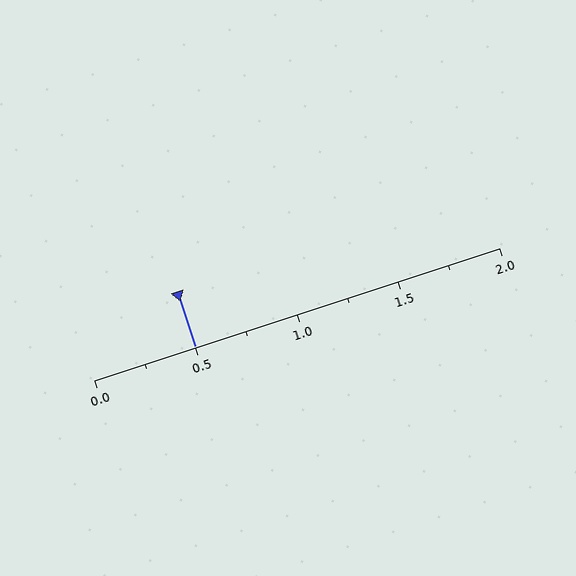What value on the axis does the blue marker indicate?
The marker indicates approximately 0.5.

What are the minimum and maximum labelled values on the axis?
The axis runs from 0.0 to 2.0.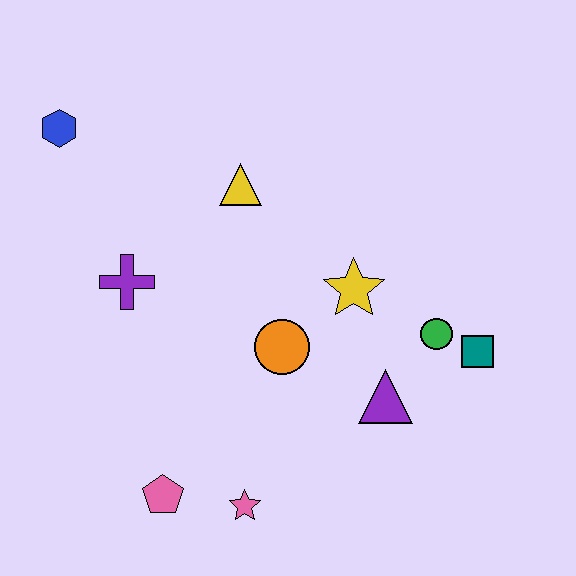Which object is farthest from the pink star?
The blue hexagon is farthest from the pink star.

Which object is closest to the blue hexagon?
The purple cross is closest to the blue hexagon.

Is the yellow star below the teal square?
No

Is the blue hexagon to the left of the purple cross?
Yes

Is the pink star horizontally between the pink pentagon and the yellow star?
Yes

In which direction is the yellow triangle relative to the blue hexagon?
The yellow triangle is to the right of the blue hexagon.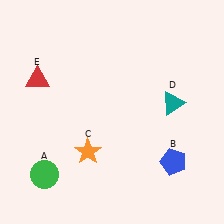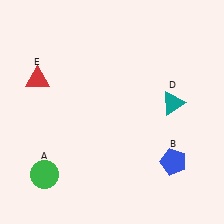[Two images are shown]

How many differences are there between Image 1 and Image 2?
There is 1 difference between the two images.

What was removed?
The orange star (C) was removed in Image 2.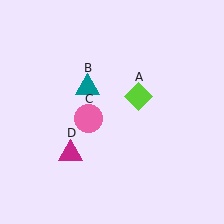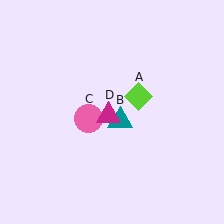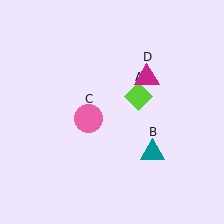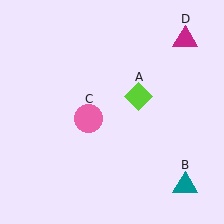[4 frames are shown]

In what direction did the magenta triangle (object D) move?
The magenta triangle (object D) moved up and to the right.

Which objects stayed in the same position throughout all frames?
Lime diamond (object A) and pink circle (object C) remained stationary.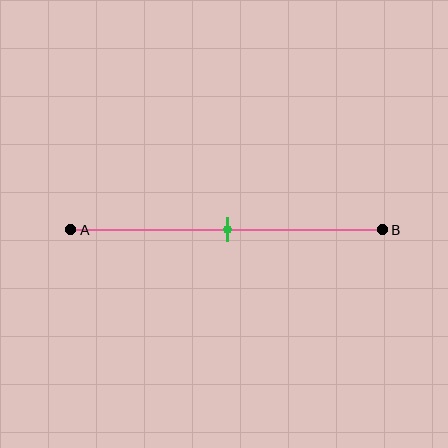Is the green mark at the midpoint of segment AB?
Yes, the mark is approximately at the midpoint.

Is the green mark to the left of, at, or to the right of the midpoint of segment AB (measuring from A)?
The green mark is approximately at the midpoint of segment AB.